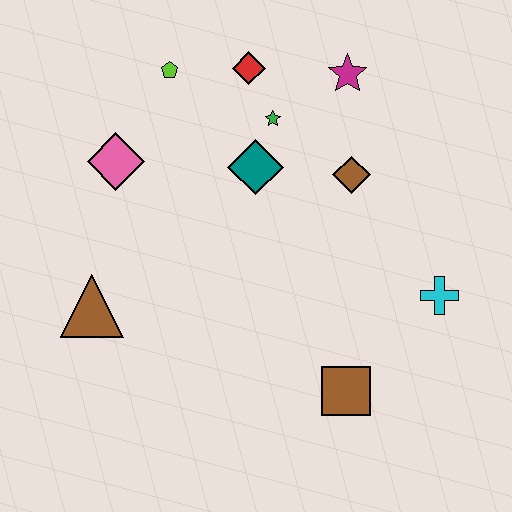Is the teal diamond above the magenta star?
No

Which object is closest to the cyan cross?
The brown square is closest to the cyan cross.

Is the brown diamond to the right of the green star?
Yes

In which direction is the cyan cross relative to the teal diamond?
The cyan cross is to the right of the teal diamond.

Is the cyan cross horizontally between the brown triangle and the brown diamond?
No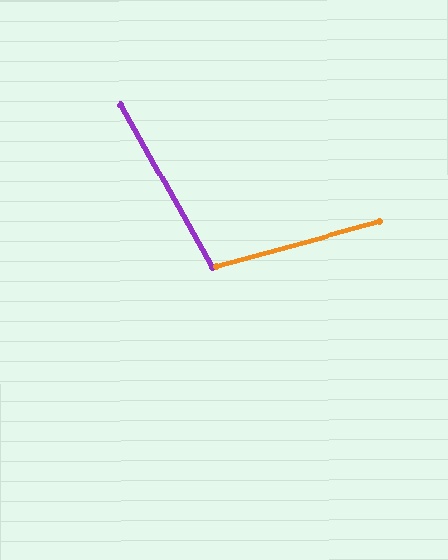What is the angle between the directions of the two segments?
Approximately 76 degrees.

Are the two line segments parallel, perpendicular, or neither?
Neither parallel nor perpendicular — they differ by about 76°.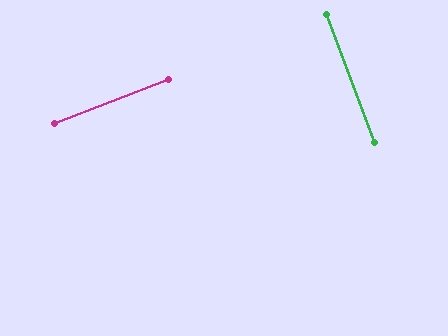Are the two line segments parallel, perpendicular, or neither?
Perpendicular — they meet at approximately 90°.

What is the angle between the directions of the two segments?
Approximately 90 degrees.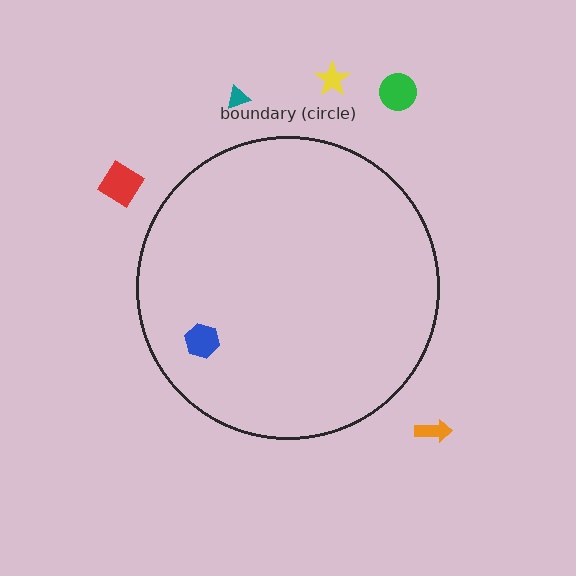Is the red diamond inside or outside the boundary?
Outside.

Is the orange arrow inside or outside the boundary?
Outside.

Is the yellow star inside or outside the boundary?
Outside.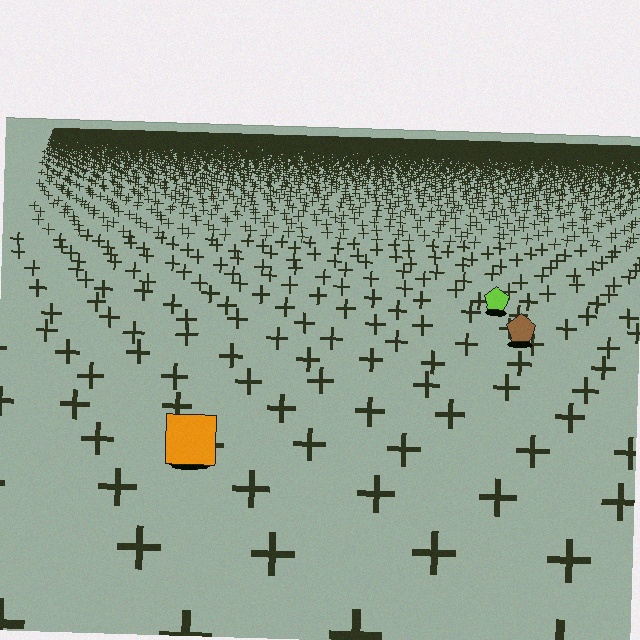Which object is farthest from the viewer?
The lime pentagon is farthest from the viewer. It appears smaller and the ground texture around it is denser.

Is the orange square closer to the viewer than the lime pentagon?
Yes. The orange square is closer — you can tell from the texture gradient: the ground texture is coarser near it.